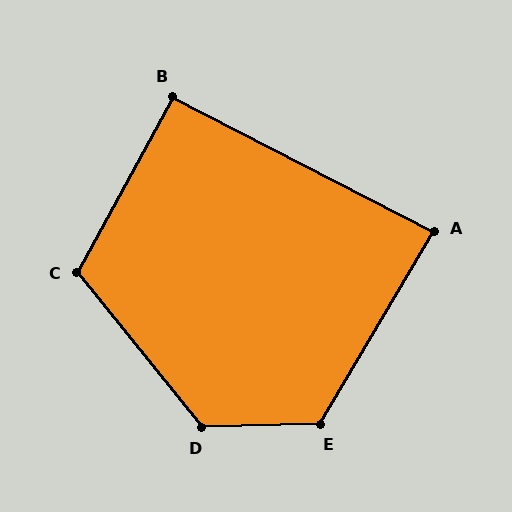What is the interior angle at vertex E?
Approximately 122 degrees (obtuse).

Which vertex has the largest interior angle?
D, at approximately 127 degrees.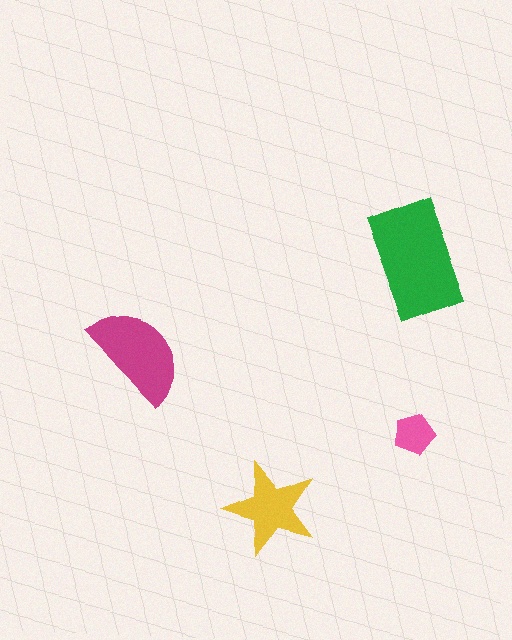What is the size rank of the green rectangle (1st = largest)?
1st.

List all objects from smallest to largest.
The pink pentagon, the yellow star, the magenta semicircle, the green rectangle.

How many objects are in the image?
There are 4 objects in the image.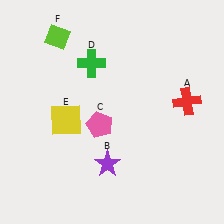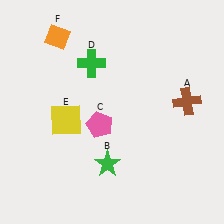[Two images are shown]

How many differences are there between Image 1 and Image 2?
There are 3 differences between the two images.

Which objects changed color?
A changed from red to brown. B changed from purple to green. F changed from lime to orange.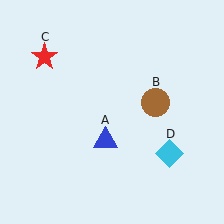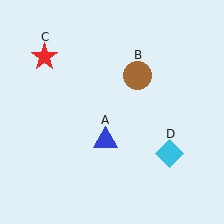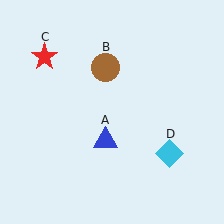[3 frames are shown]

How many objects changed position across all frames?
1 object changed position: brown circle (object B).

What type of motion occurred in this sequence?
The brown circle (object B) rotated counterclockwise around the center of the scene.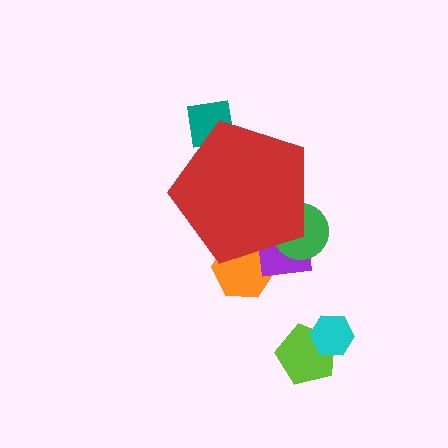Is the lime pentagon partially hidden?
No, the lime pentagon is fully visible.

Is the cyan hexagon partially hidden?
No, the cyan hexagon is fully visible.